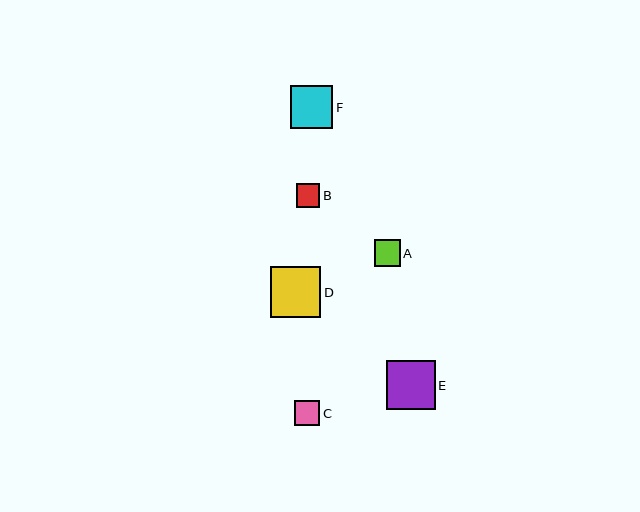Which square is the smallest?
Square B is the smallest with a size of approximately 24 pixels.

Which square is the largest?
Square D is the largest with a size of approximately 50 pixels.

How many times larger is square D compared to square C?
Square D is approximately 2.0 times the size of square C.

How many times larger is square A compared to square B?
Square A is approximately 1.1 times the size of square B.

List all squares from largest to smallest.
From largest to smallest: D, E, F, A, C, B.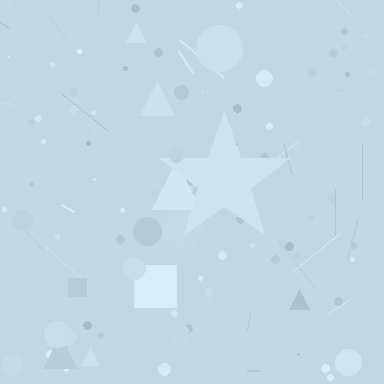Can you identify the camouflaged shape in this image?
The camouflaged shape is a star.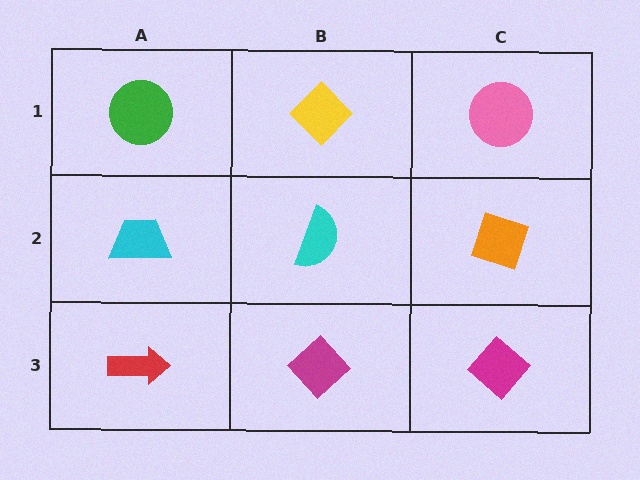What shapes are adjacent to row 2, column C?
A pink circle (row 1, column C), a magenta diamond (row 3, column C), a cyan semicircle (row 2, column B).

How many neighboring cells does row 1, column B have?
3.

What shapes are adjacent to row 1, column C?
An orange diamond (row 2, column C), a yellow diamond (row 1, column B).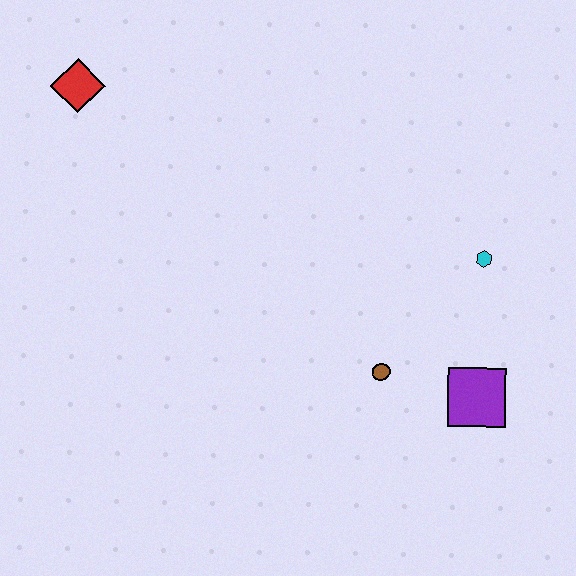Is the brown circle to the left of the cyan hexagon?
Yes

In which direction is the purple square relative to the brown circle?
The purple square is to the right of the brown circle.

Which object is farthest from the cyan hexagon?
The red diamond is farthest from the cyan hexagon.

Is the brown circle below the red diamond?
Yes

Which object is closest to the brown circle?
The purple square is closest to the brown circle.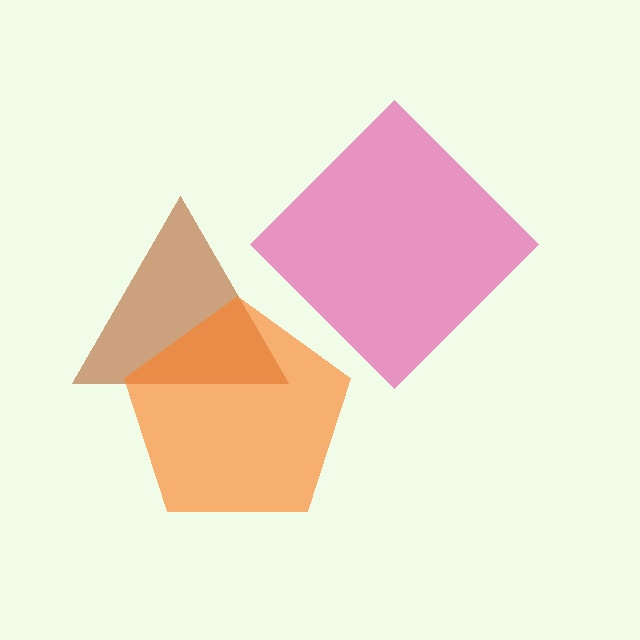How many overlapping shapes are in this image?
There are 3 overlapping shapes in the image.